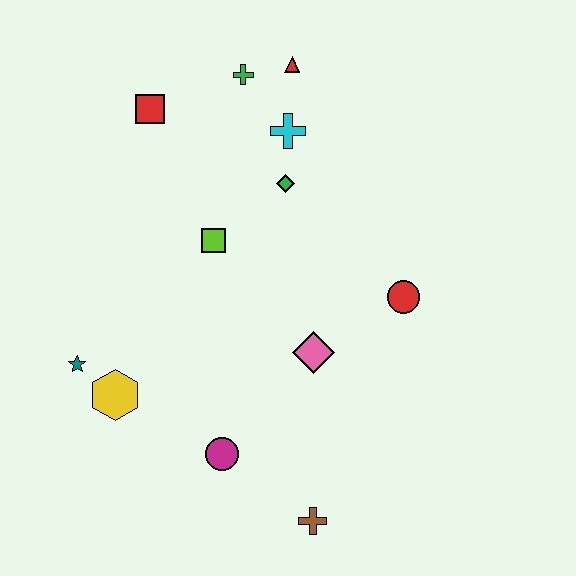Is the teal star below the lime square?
Yes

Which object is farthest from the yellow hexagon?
The red triangle is farthest from the yellow hexagon.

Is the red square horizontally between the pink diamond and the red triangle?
No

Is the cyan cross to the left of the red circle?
Yes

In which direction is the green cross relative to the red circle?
The green cross is above the red circle.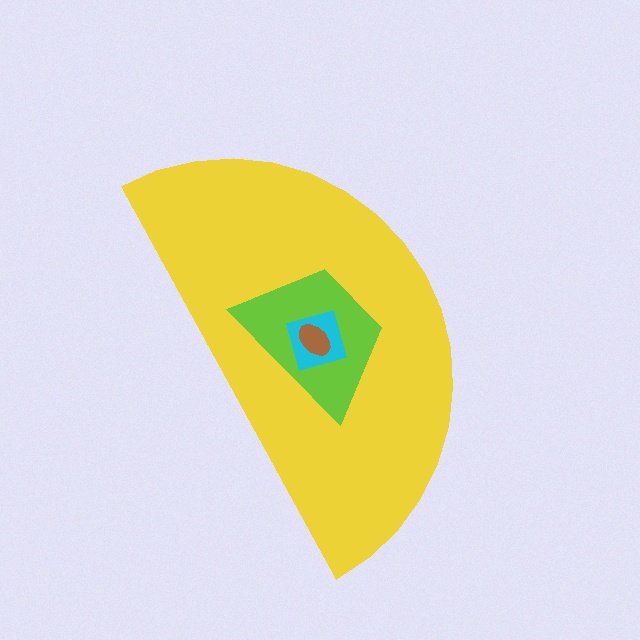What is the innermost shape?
The brown ellipse.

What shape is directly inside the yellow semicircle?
The lime trapezoid.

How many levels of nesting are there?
4.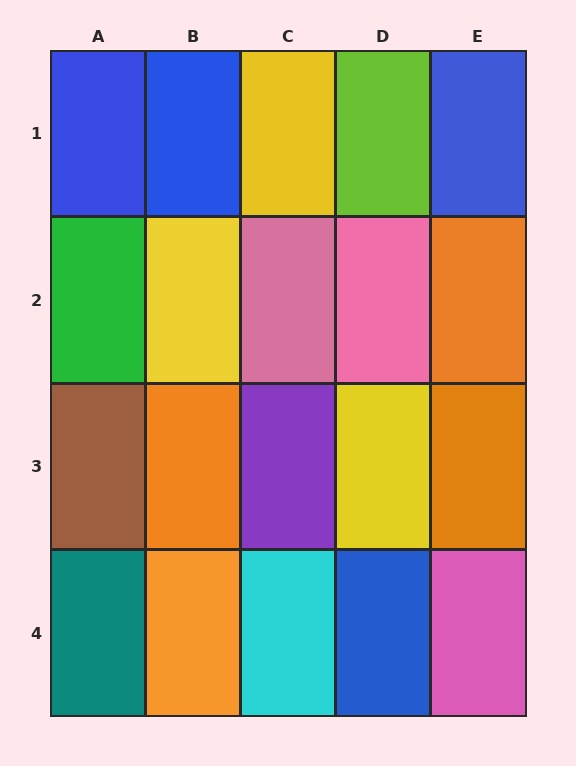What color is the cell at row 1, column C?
Yellow.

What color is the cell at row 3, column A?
Brown.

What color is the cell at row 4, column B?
Orange.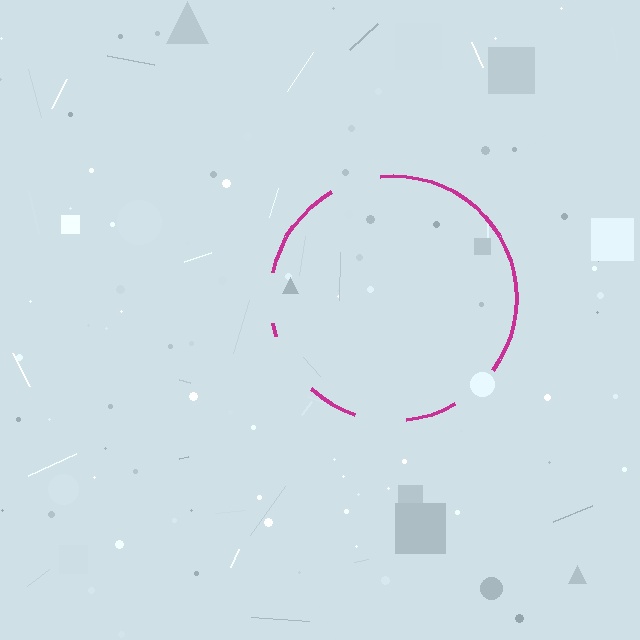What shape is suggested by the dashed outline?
The dashed outline suggests a circle.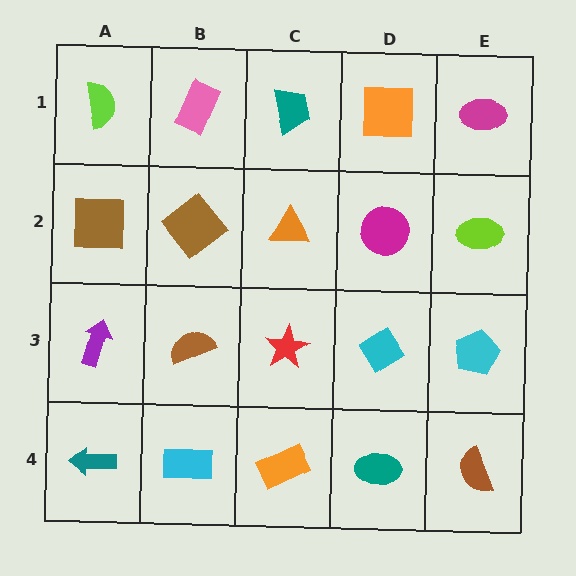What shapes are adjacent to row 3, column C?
An orange triangle (row 2, column C), an orange rectangle (row 4, column C), a brown semicircle (row 3, column B), a cyan diamond (row 3, column D).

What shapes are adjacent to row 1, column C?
An orange triangle (row 2, column C), a pink rectangle (row 1, column B), an orange square (row 1, column D).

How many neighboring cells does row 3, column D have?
4.